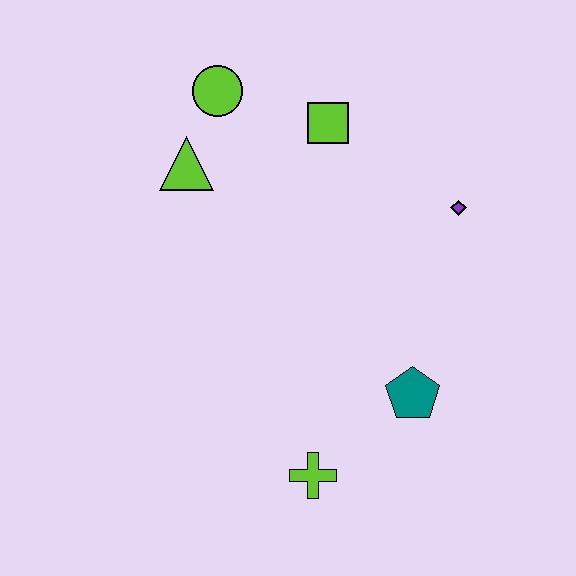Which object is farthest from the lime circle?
The lime cross is farthest from the lime circle.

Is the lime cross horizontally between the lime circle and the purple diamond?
Yes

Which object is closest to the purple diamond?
The lime square is closest to the purple diamond.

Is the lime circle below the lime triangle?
No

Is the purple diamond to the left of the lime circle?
No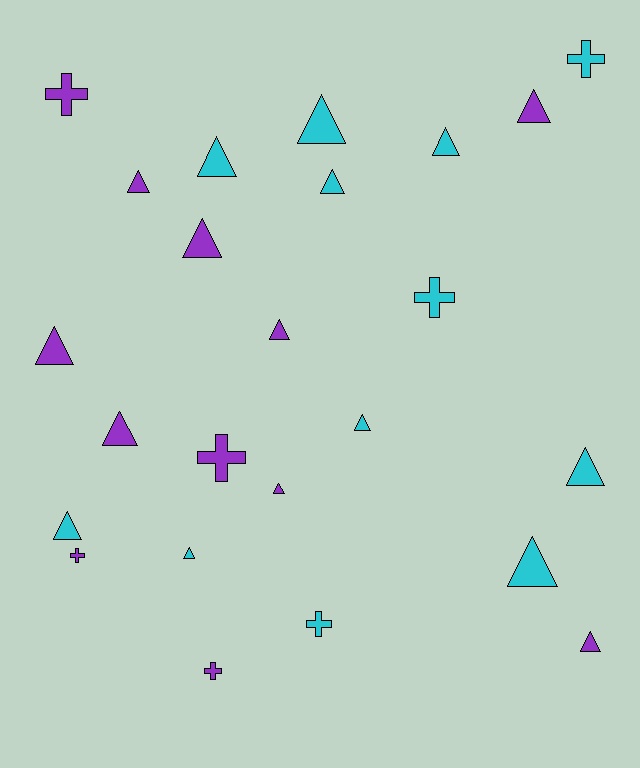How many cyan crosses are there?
There are 3 cyan crosses.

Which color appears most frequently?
Cyan, with 12 objects.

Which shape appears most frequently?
Triangle, with 17 objects.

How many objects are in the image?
There are 24 objects.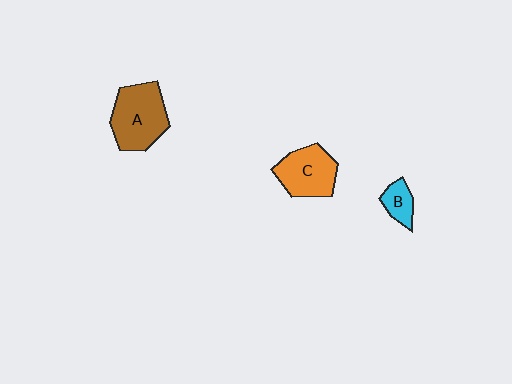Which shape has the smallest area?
Shape B (cyan).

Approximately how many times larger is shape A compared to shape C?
Approximately 1.2 times.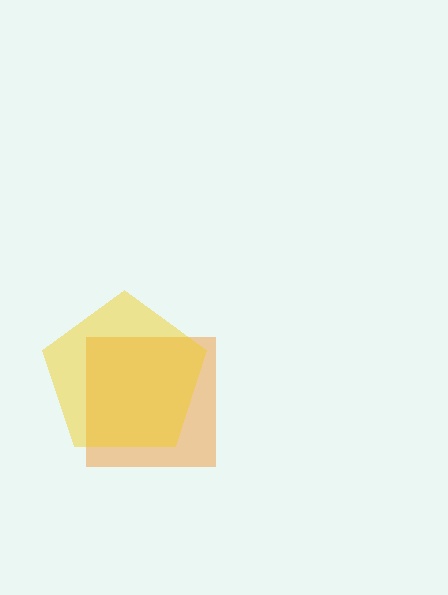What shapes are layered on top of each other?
The layered shapes are: an orange square, a yellow pentagon.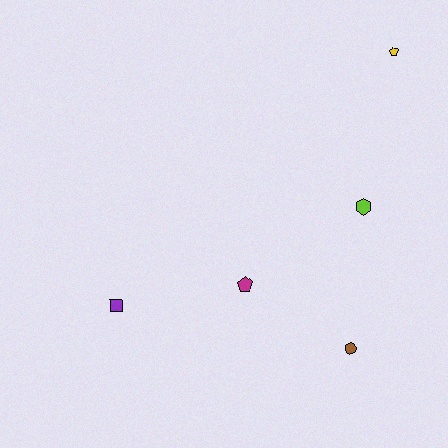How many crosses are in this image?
There are no crosses.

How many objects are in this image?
There are 5 objects.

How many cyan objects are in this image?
There are no cyan objects.